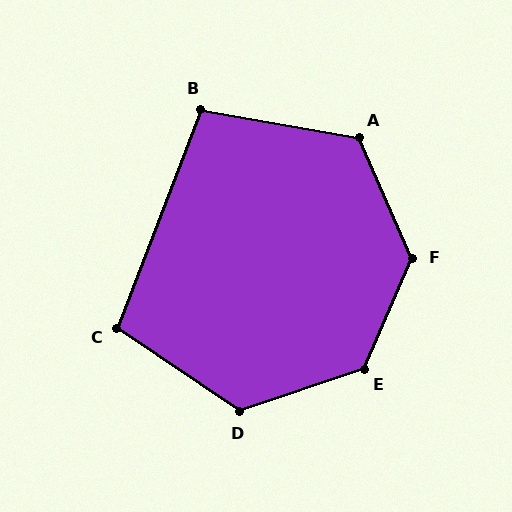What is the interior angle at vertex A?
Approximately 124 degrees (obtuse).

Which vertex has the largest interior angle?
F, at approximately 132 degrees.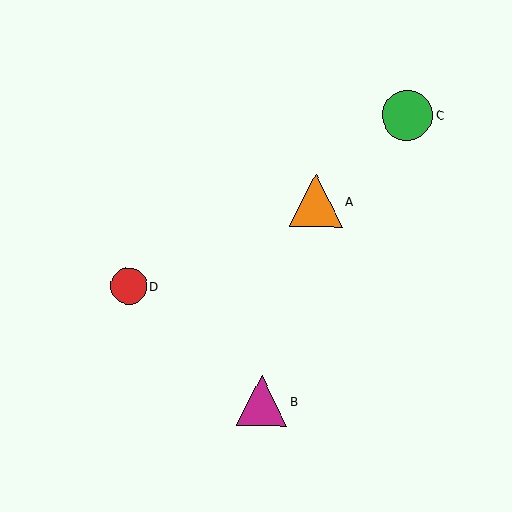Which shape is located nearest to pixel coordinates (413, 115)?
The green circle (labeled C) at (407, 115) is nearest to that location.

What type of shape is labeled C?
Shape C is a green circle.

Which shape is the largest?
The orange triangle (labeled A) is the largest.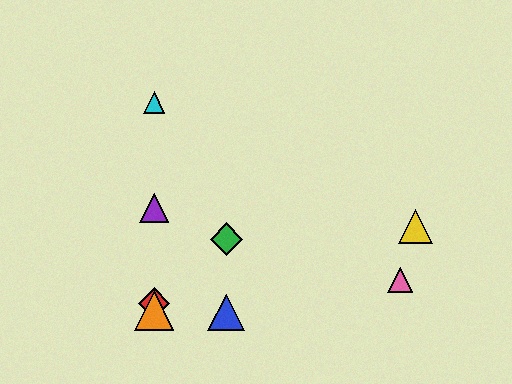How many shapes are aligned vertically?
4 shapes (the red diamond, the purple triangle, the orange triangle, the cyan triangle) are aligned vertically.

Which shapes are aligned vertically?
The red diamond, the purple triangle, the orange triangle, the cyan triangle are aligned vertically.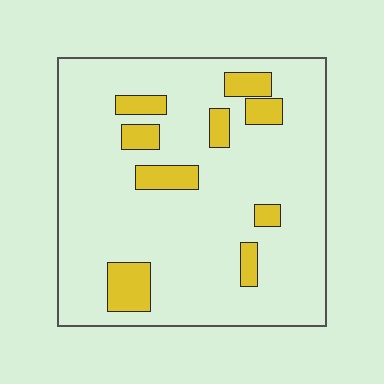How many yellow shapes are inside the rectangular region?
9.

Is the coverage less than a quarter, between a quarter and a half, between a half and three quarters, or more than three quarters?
Less than a quarter.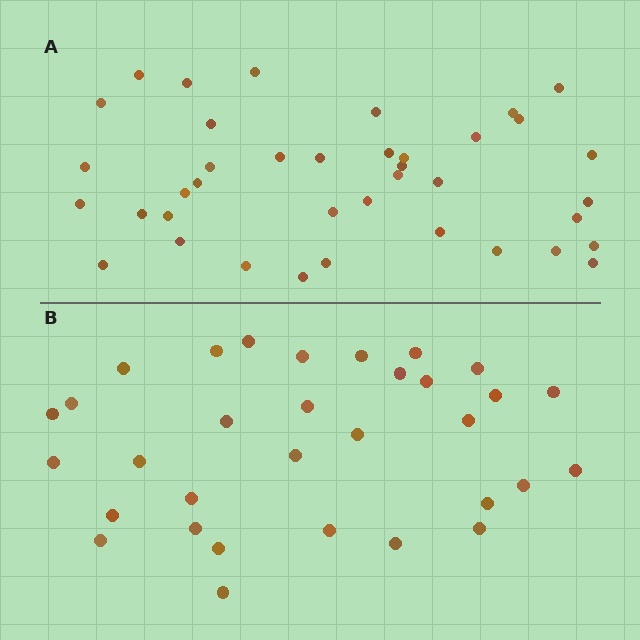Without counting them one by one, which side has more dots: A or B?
Region A (the top region) has more dots.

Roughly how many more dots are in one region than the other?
Region A has roughly 8 or so more dots than region B.